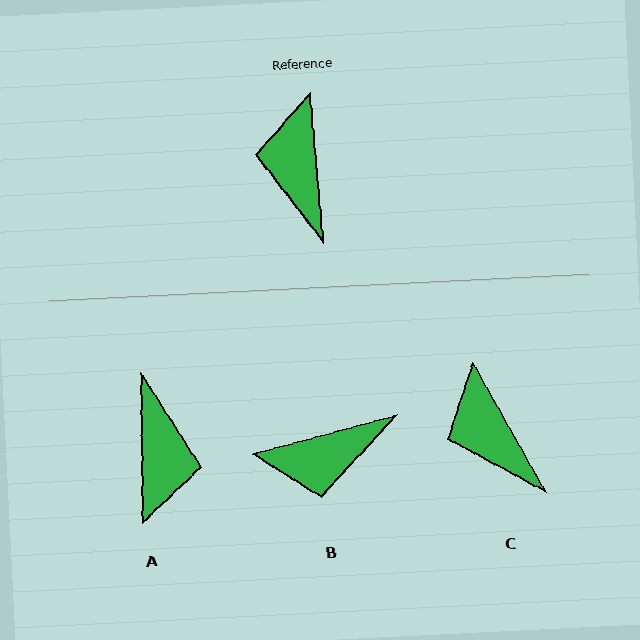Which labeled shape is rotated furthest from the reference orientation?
A, about 175 degrees away.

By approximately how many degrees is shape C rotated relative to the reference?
Approximately 24 degrees counter-clockwise.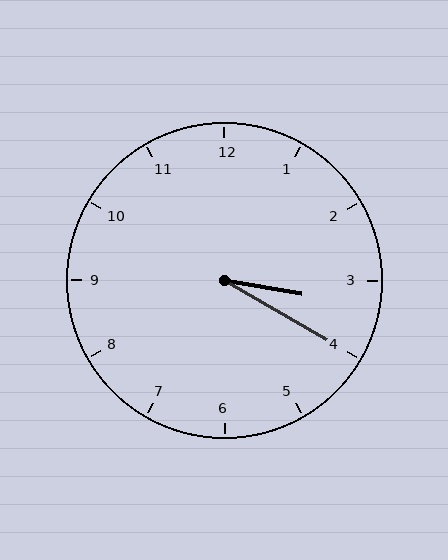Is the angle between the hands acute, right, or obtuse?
It is acute.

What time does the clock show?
3:20.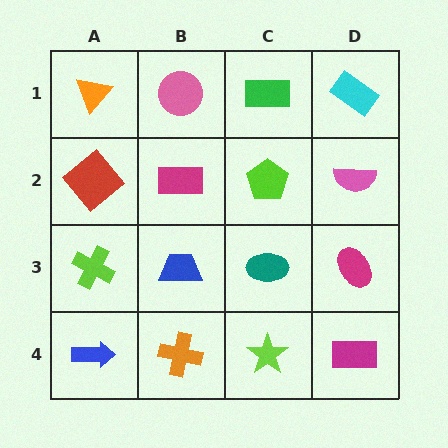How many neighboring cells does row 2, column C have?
4.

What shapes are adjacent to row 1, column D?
A pink semicircle (row 2, column D), a green rectangle (row 1, column C).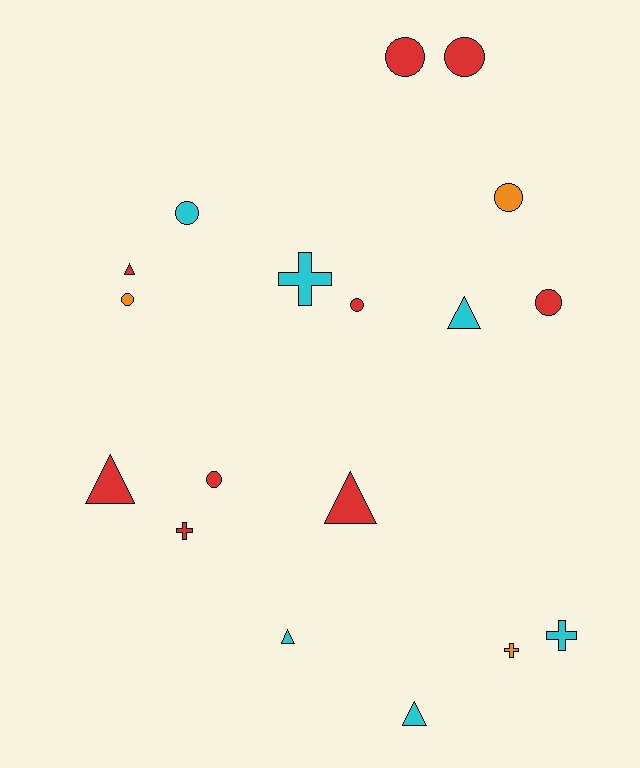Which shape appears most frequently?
Circle, with 8 objects.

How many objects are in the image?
There are 18 objects.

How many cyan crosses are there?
There are 2 cyan crosses.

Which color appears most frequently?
Red, with 9 objects.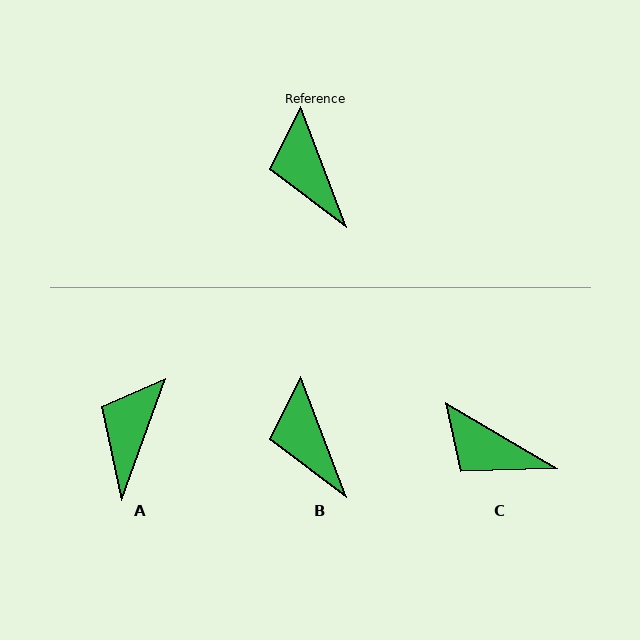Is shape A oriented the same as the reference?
No, it is off by about 41 degrees.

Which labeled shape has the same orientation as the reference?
B.